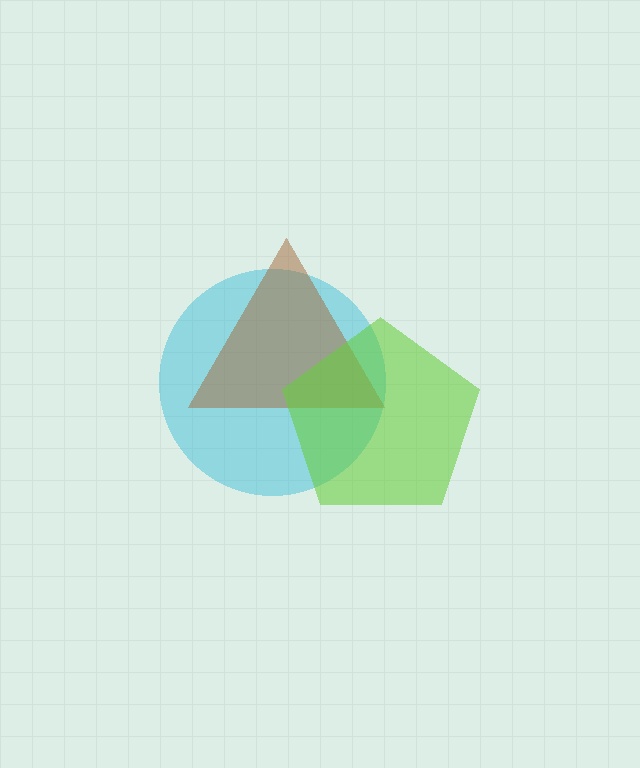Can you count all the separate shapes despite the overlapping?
Yes, there are 3 separate shapes.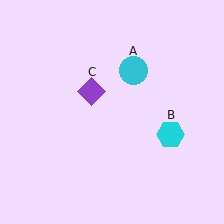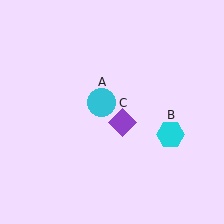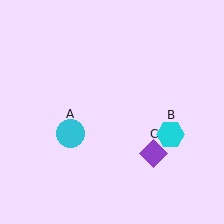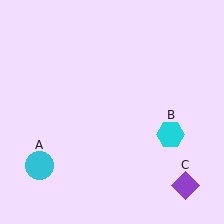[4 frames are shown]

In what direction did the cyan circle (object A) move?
The cyan circle (object A) moved down and to the left.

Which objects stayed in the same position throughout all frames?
Cyan hexagon (object B) remained stationary.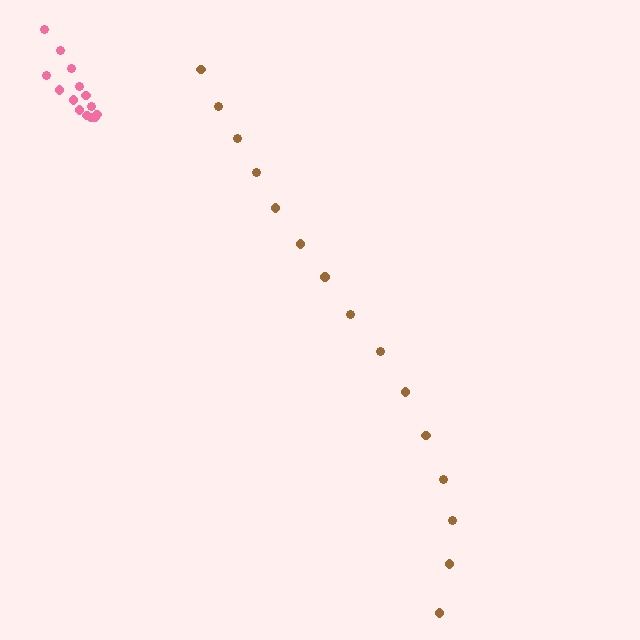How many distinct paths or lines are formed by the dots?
There are 2 distinct paths.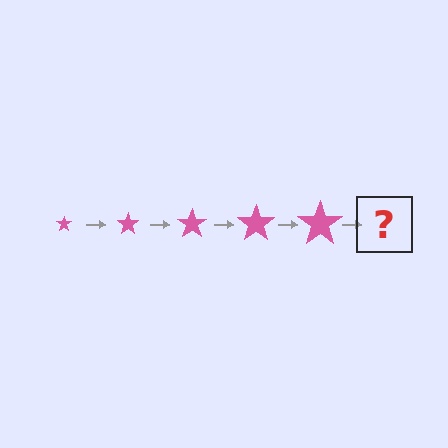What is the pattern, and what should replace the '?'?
The pattern is that the star gets progressively larger each step. The '?' should be a pink star, larger than the previous one.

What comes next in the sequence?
The next element should be a pink star, larger than the previous one.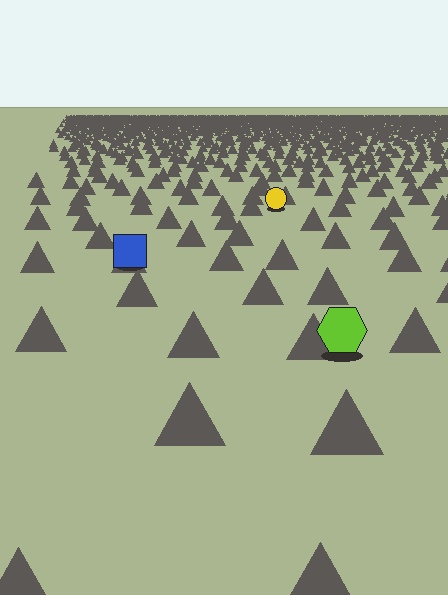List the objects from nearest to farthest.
From nearest to farthest: the lime hexagon, the blue square, the yellow circle.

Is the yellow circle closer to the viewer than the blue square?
No. The blue square is closer — you can tell from the texture gradient: the ground texture is coarser near it.